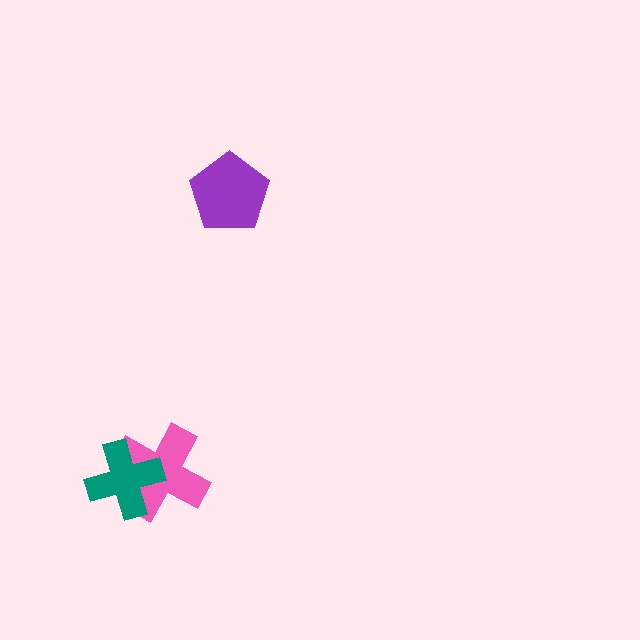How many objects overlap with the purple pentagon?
0 objects overlap with the purple pentagon.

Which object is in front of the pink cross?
The teal cross is in front of the pink cross.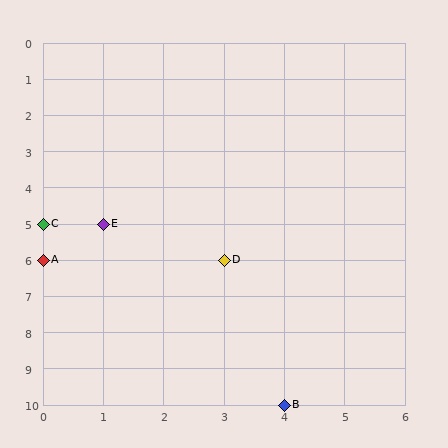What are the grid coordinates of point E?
Point E is at grid coordinates (1, 5).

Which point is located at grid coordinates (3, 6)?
Point D is at (3, 6).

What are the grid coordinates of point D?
Point D is at grid coordinates (3, 6).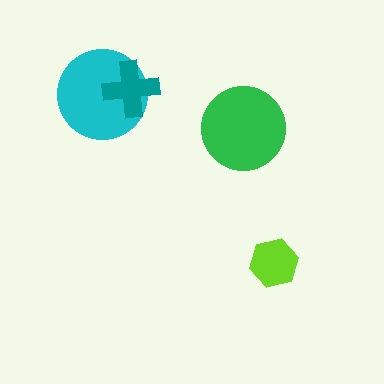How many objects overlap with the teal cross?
1 object overlaps with the teal cross.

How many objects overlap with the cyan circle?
1 object overlaps with the cyan circle.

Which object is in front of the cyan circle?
The teal cross is in front of the cyan circle.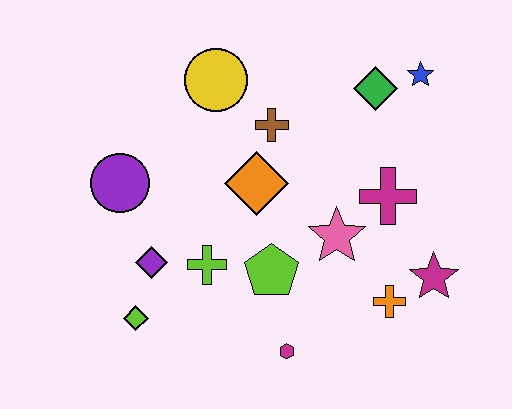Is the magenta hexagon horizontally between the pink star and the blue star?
No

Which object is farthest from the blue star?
The lime diamond is farthest from the blue star.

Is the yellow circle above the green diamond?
Yes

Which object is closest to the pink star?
The magenta cross is closest to the pink star.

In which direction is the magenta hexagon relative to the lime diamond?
The magenta hexagon is to the right of the lime diamond.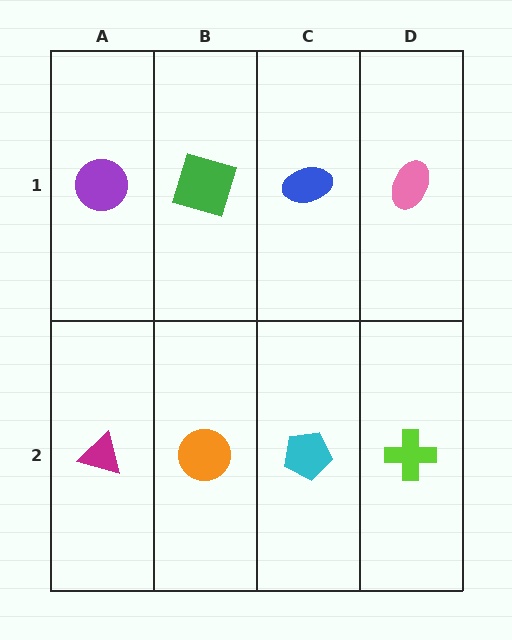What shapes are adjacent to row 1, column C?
A cyan pentagon (row 2, column C), a green square (row 1, column B), a pink ellipse (row 1, column D).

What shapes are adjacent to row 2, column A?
A purple circle (row 1, column A), an orange circle (row 2, column B).